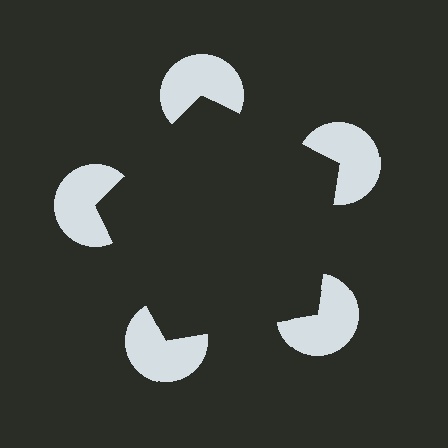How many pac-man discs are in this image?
There are 5 — one at each vertex of the illusory pentagon.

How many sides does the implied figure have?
5 sides.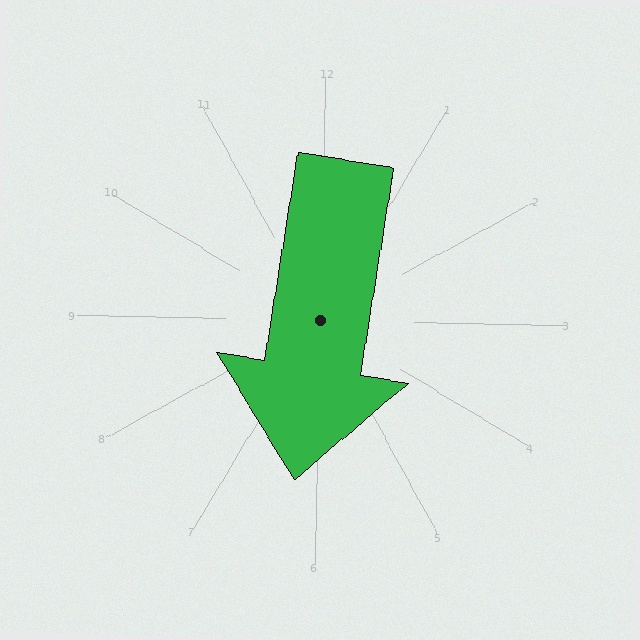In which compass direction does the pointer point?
South.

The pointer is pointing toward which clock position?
Roughly 6 o'clock.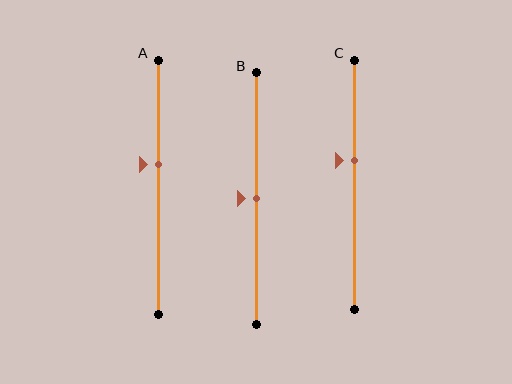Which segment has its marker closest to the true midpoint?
Segment B has its marker closest to the true midpoint.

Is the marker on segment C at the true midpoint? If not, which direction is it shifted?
No, the marker on segment C is shifted upward by about 10% of the segment length.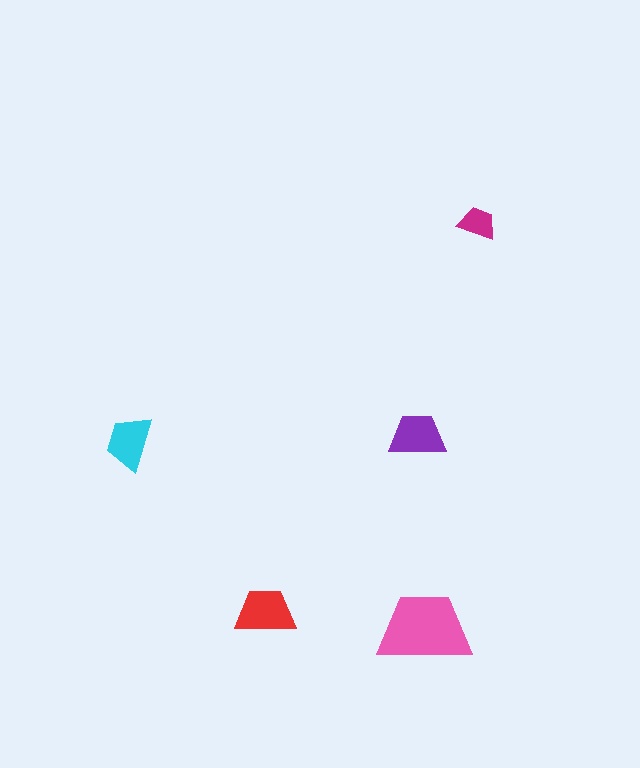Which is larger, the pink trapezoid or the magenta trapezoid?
The pink one.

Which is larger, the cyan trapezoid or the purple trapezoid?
The purple one.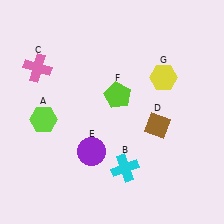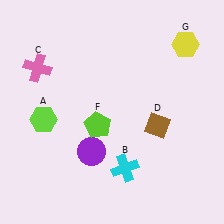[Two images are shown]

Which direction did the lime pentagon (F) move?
The lime pentagon (F) moved down.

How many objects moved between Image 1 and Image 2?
2 objects moved between the two images.